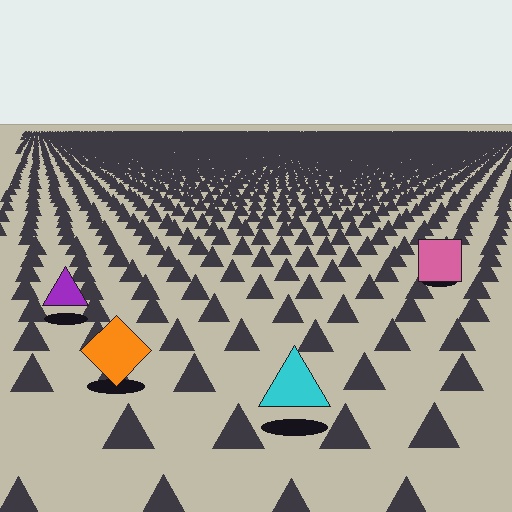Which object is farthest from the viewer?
The pink square is farthest from the viewer. It appears smaller and the ground texture around it is denser.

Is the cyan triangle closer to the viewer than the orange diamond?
Yes. The cyan triangle is closer — you can tell from the texture gradient: the ground texture is coarser near it.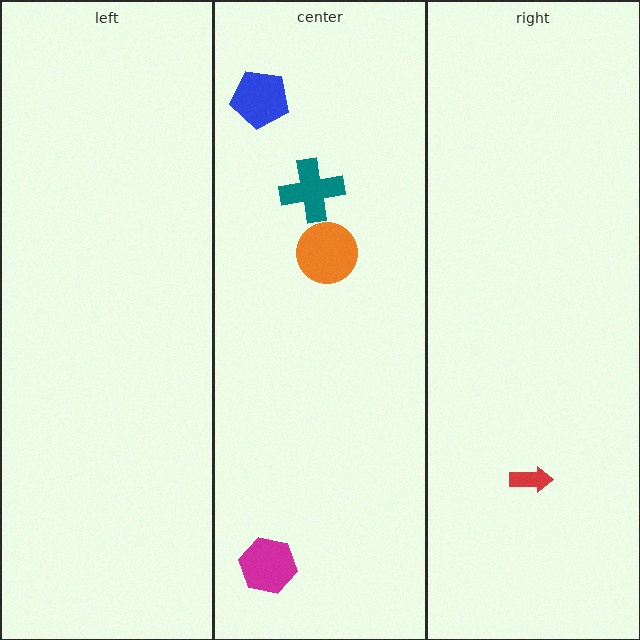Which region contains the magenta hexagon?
The center region.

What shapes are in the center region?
The teal cross, the blue pentagon, the orange circle, the magenta hexagon.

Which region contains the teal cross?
The center region.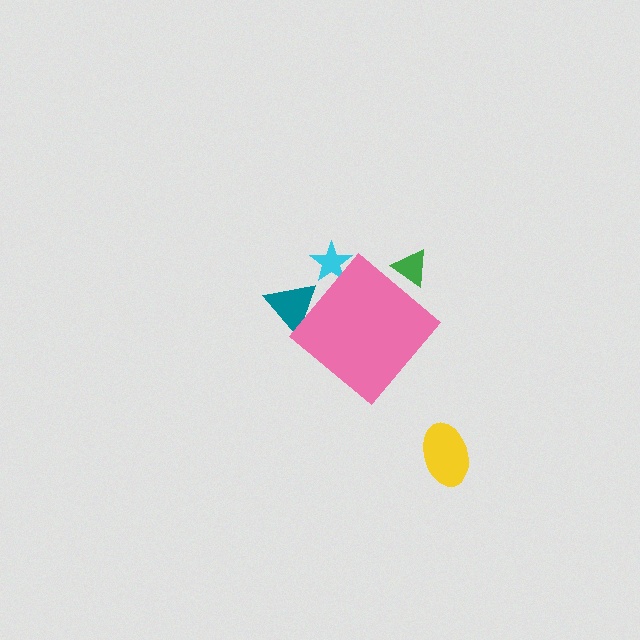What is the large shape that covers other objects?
A pink diamond.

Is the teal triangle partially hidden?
Yes, the teal triangle is partially hidden behind the pink diamond.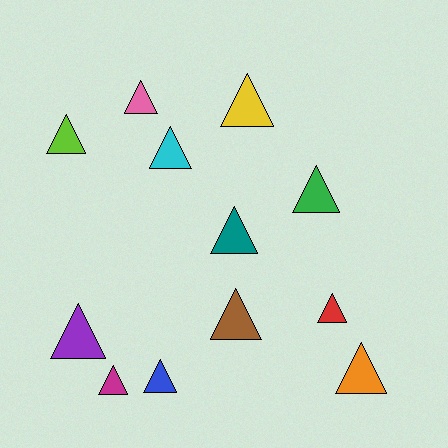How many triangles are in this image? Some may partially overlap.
There are 12 triangles.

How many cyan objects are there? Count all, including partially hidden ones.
There is 1 cyan object.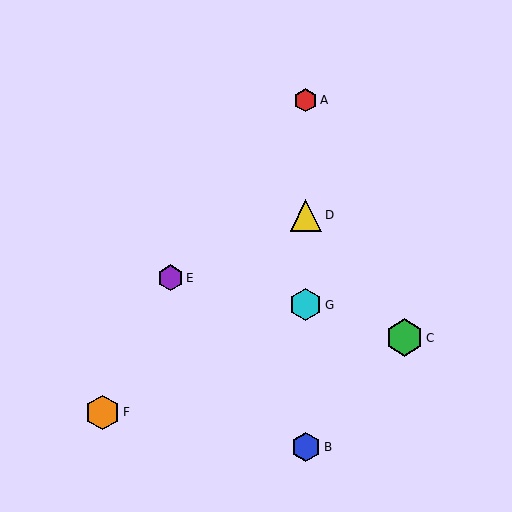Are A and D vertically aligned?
Yes, both are at x≈306.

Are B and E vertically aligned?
No, B is at x≈306 and E is at x≈170.